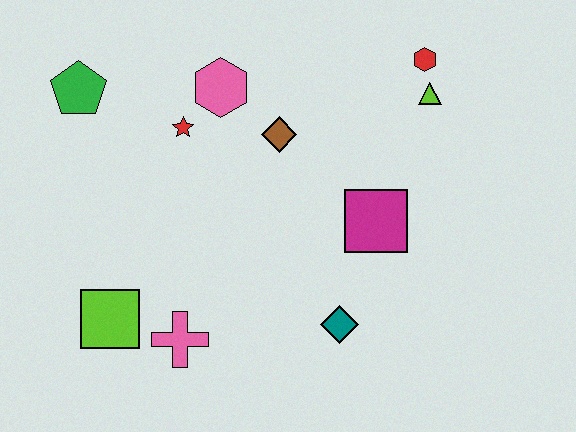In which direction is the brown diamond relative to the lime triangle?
The brown diamond is to the left of the lime triangle.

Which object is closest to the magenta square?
The teal diamond is closest to the magenta square.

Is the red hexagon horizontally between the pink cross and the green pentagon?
No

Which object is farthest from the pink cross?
The red hexagon is farthest from the pink cross.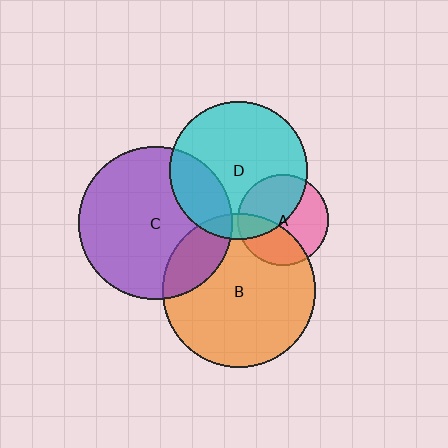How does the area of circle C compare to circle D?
Approximately 1.2 times.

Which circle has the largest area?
Circle C (purple).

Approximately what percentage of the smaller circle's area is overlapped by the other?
Approximately 25%.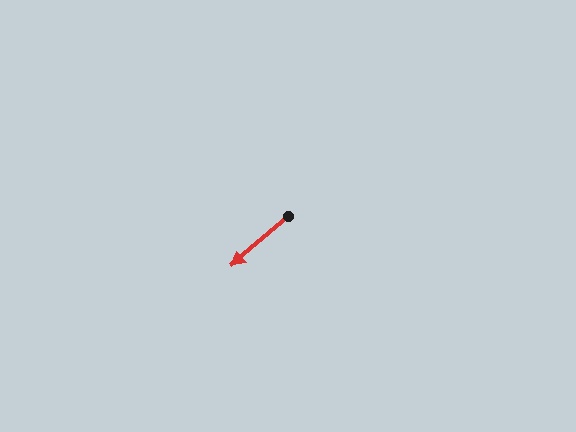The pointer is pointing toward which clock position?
Roughly 8 o'clock.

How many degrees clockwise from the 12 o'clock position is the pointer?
Approximately 229 degrees.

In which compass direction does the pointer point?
Southwest.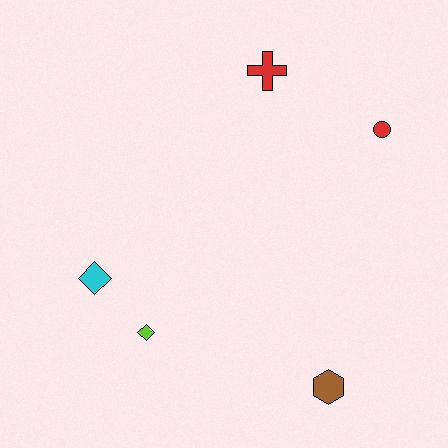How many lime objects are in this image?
There is 1 lime object.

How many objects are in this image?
There are 5 objects.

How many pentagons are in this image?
There are no pentagons.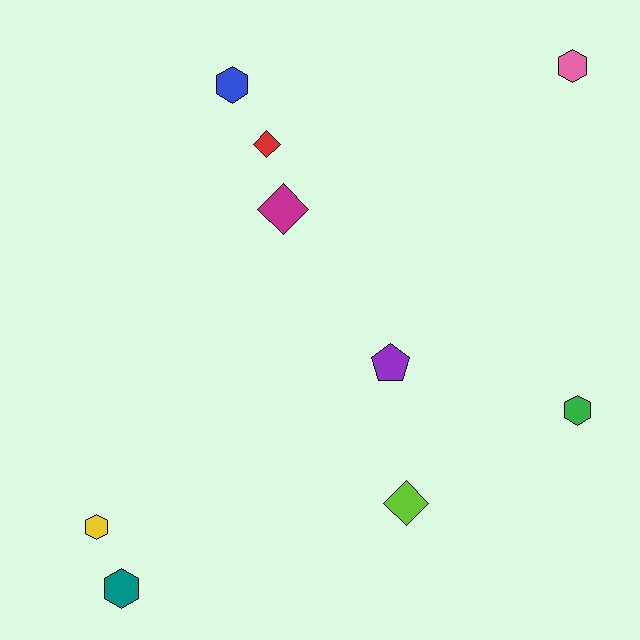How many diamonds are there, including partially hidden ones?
There are 3 diamonds.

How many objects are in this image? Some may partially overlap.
There are 9 objects.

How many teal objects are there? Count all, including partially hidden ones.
There is 1 teal object.